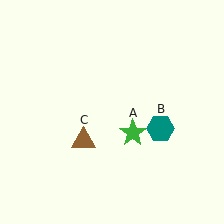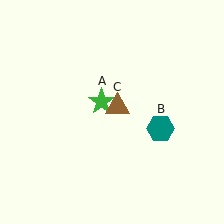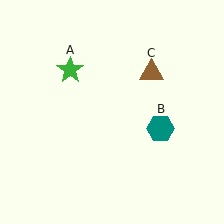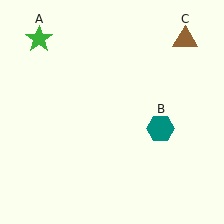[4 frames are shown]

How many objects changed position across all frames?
2 objects changed position: green star (object A), brown triangle (object C).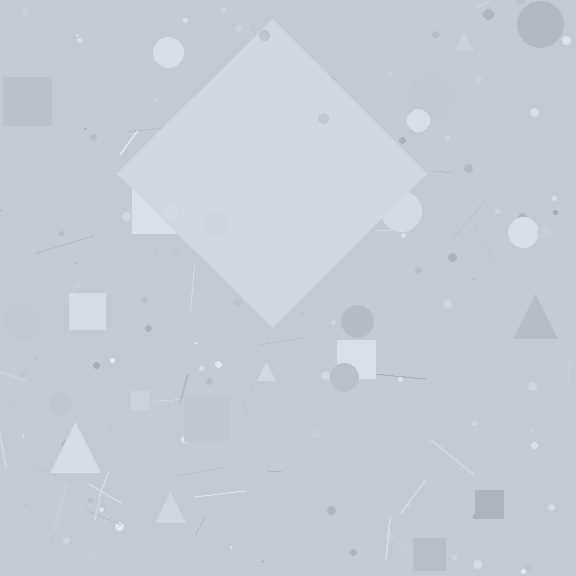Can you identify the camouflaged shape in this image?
The camouflaged shape is a diamond.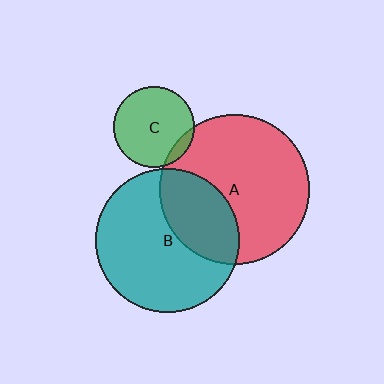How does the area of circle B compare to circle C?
Approximately 3.2 times.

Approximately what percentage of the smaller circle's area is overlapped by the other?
Approximately 35%.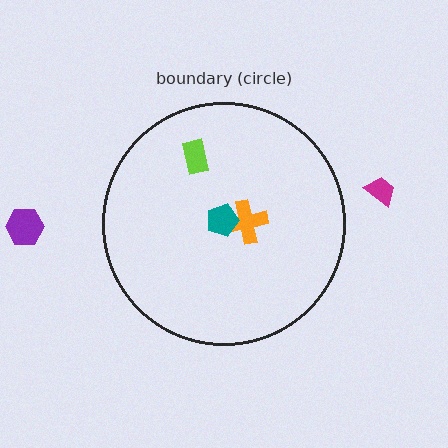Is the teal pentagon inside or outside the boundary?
Inside.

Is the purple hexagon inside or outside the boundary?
Outside.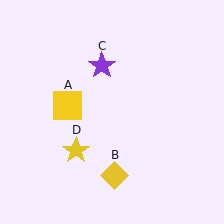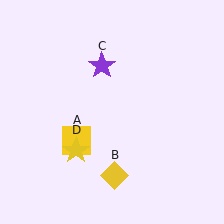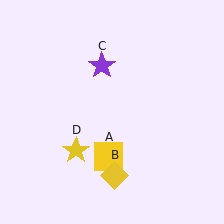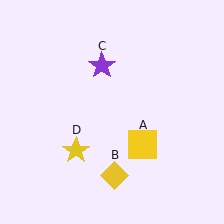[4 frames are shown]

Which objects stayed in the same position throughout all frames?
Yellow diamond (object B) and purple star (object C) and yellow star (object D) remained stationary.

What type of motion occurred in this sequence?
The yellow square (object A) rotated counterclockwise around the center of the scene.